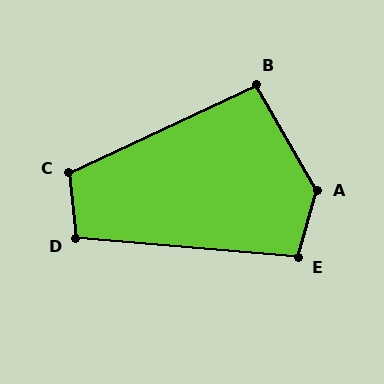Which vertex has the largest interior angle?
A, at approximately 135 degrees.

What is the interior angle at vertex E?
Approximately 101 degrees (obtuse).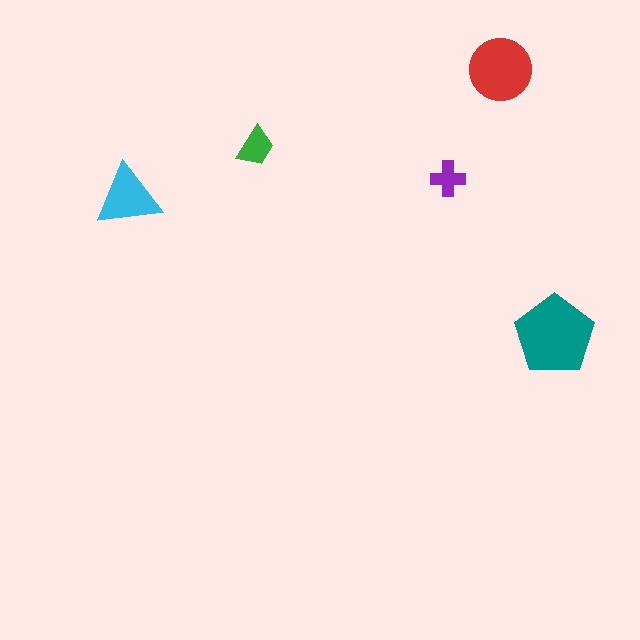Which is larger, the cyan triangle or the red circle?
The red circle.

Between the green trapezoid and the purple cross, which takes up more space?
The green trapezoid.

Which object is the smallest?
The purple cross.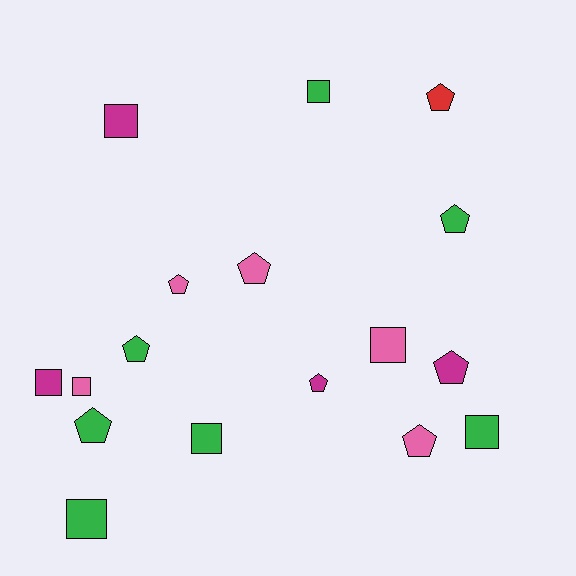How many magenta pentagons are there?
There are 2 magenta pentagons.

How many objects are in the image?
There are 17 objects.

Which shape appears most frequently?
Pentagon, with 9 objects.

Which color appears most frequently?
Green, with 7 objects.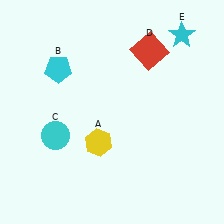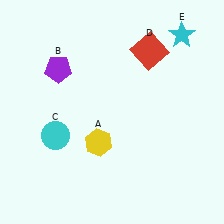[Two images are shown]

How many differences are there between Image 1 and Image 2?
There is 1 difference between the two images.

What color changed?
The pentagon (B) changed from cyan in Image 1 to purple in Image 2.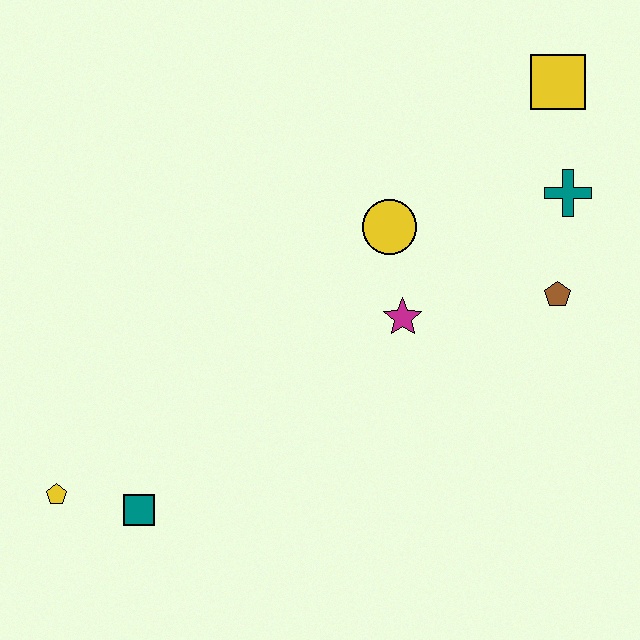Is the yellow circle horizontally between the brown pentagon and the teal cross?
No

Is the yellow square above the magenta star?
Yes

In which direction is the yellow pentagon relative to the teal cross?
The yellow pentagon is to the left of the teal cross.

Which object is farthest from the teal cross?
The yellow pentagon is farthest from the teal cross.